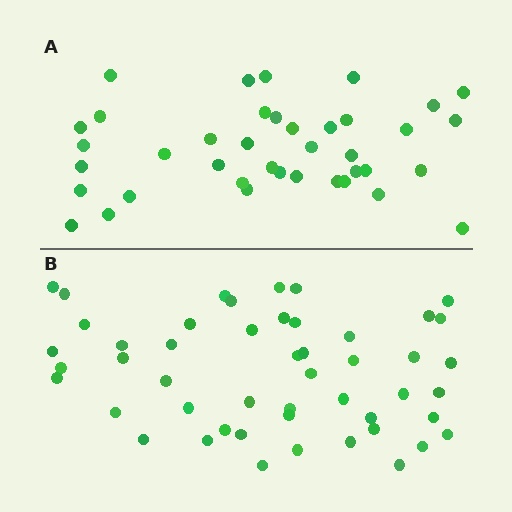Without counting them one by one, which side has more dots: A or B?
Region B (the bottom region) has more dots.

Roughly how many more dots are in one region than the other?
Region B has roughly 10 or so more dots than region A.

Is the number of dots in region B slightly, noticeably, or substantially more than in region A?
Region B has noticeably more, but not dramatically so. The ratio is roughly 1.3 to 1.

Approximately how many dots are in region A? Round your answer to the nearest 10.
About 40 dots. (The exact count is 39, which rounds to 40.)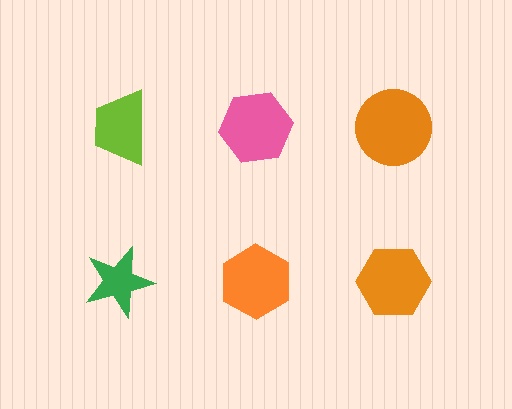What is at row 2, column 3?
An orange hexagon.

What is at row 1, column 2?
A pink hexagon.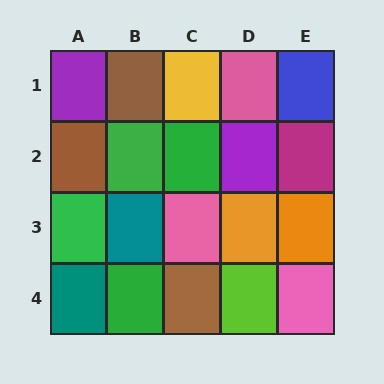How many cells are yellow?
1 cell is yellow.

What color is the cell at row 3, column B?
Teal.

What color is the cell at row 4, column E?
Pink.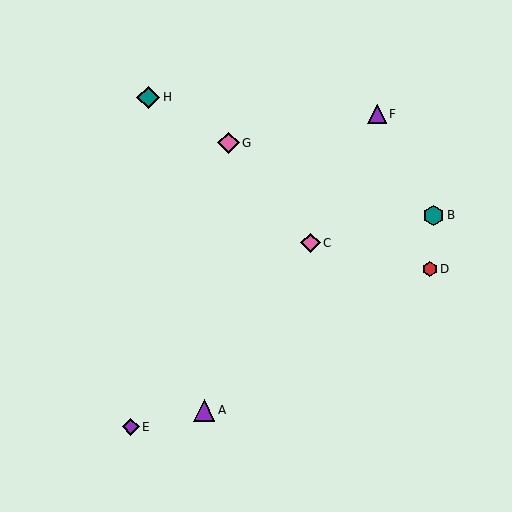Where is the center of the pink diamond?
The center of the pink diamond is at (228, 143).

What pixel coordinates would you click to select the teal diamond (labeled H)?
Click at (148, 97) to select the teal diamond H.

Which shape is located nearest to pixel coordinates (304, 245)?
The pink diamond (labeled C) at (311, 243) is nearest to that location.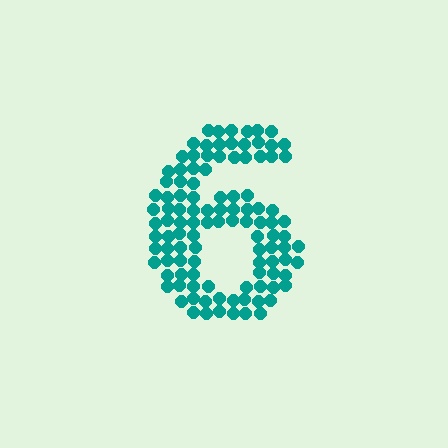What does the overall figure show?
The overall figure shows the digit 6.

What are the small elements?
The small elements are circles.